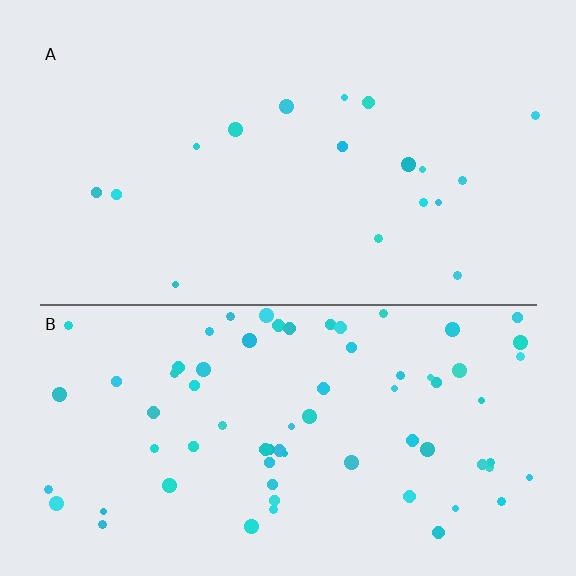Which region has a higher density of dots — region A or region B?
B (the bottom).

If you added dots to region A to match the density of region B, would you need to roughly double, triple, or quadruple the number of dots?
Approximately quadruple.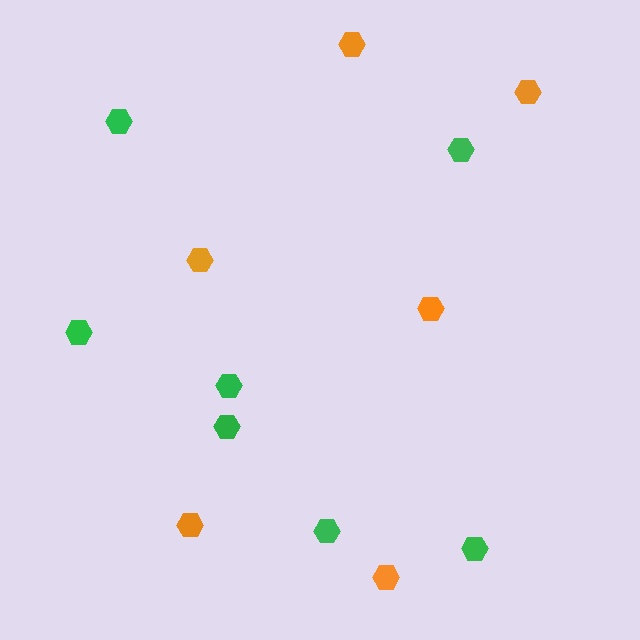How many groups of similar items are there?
There are 2 groups: one group of green hexagons (7) and one group of orange hexagons (6).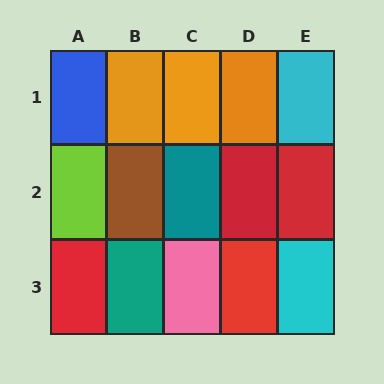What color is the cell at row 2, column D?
Red.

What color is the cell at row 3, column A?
Red.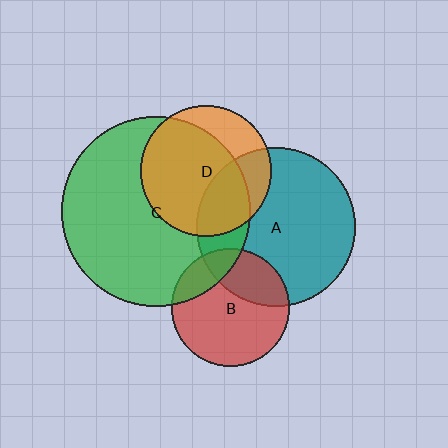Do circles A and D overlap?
Yes.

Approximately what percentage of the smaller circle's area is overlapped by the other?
Approximately 35%.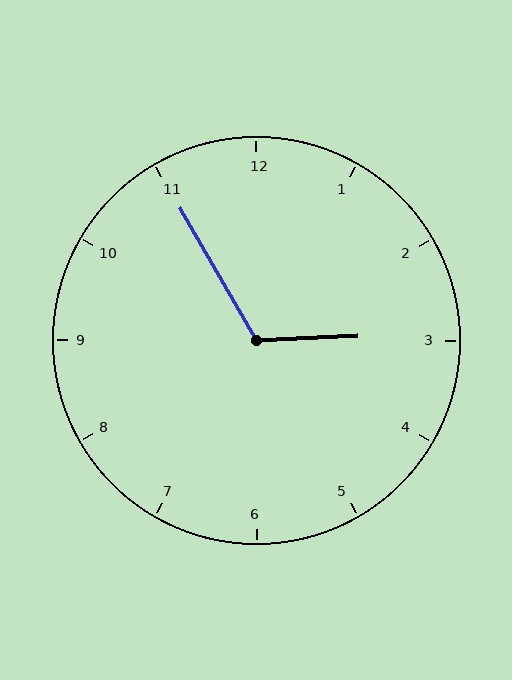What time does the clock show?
2:55.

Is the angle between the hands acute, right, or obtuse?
It is obtuse.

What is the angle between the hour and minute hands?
Approximately 118 degrees.